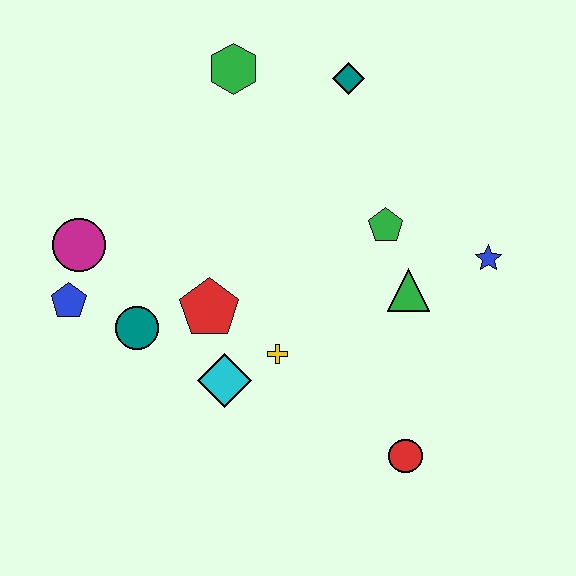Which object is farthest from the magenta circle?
The blue star is farthest from the magenta circle.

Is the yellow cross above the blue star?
No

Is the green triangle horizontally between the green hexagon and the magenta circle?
No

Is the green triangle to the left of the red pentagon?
No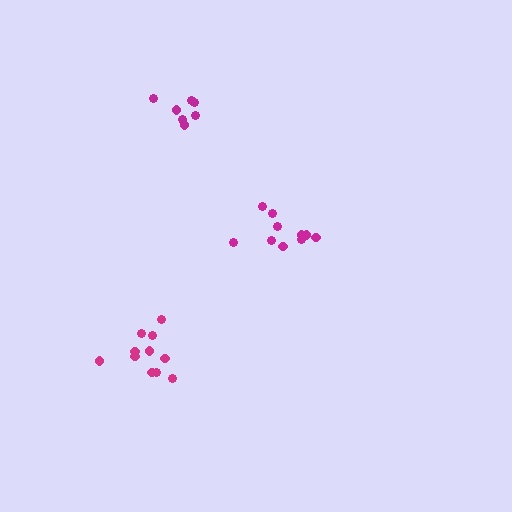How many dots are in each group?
Group 1: 11 dots, Group 2: 7 dots, Group 3: 10 dots (28 total).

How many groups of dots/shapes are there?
There are 3 groups.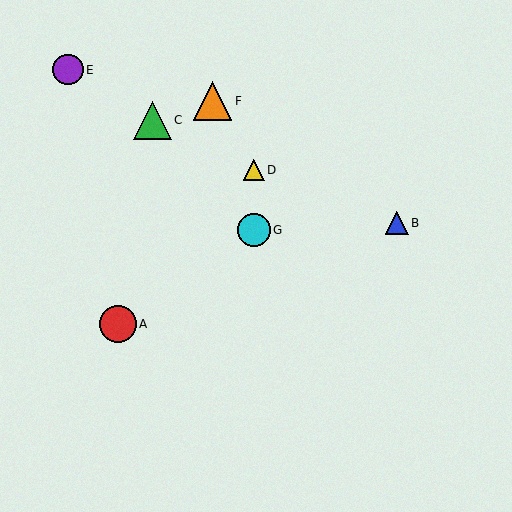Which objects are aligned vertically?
Objects D, G are aligned vertically.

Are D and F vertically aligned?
No, D is at x≈254 and F is at x≈212.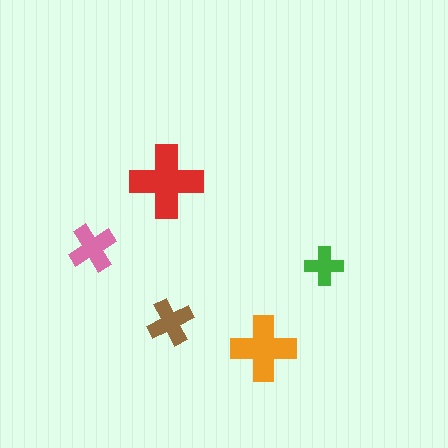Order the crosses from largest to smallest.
the red one, the orange one, the pink one, the brown one, the green one.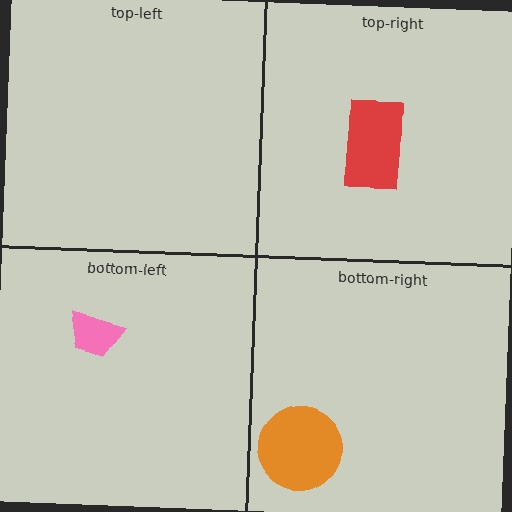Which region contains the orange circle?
The bottom-right region.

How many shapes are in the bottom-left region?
1.